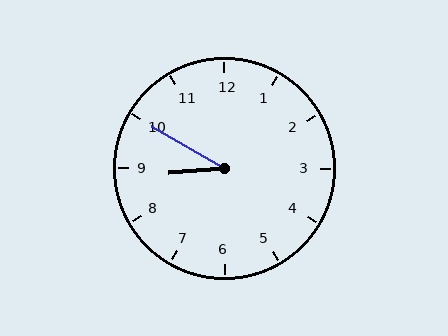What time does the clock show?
8:50.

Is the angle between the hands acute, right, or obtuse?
It is acute.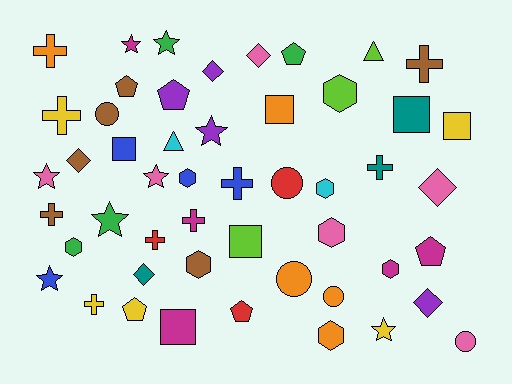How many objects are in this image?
There are 50 objects.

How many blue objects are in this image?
There are 4 blue objects.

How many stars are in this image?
There are 8 stars.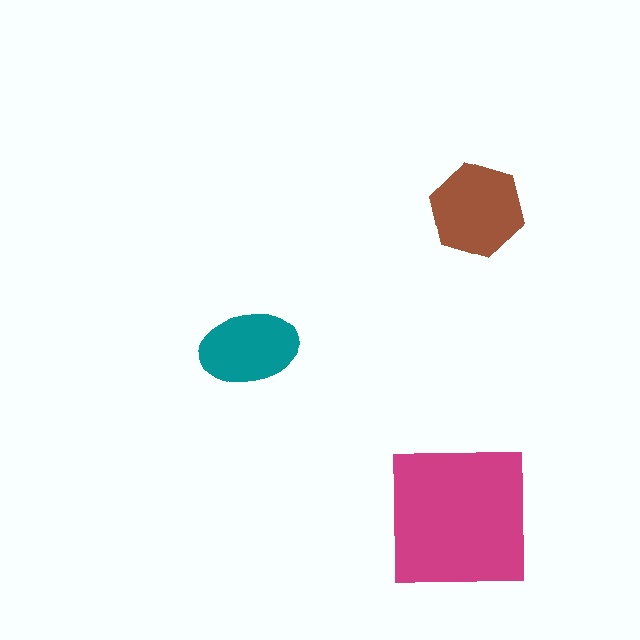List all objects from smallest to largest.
The teal ellipse, the brown hexagon, the magenta square.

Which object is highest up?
The brown hexagon is topmost.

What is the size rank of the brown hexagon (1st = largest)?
2nd.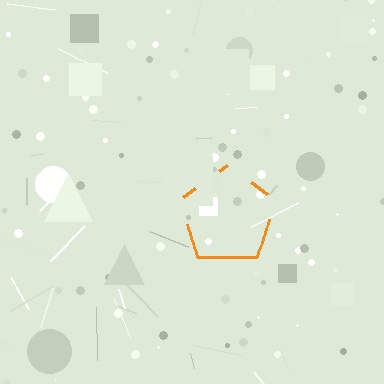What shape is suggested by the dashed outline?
The dashed outline suggests a pentagon.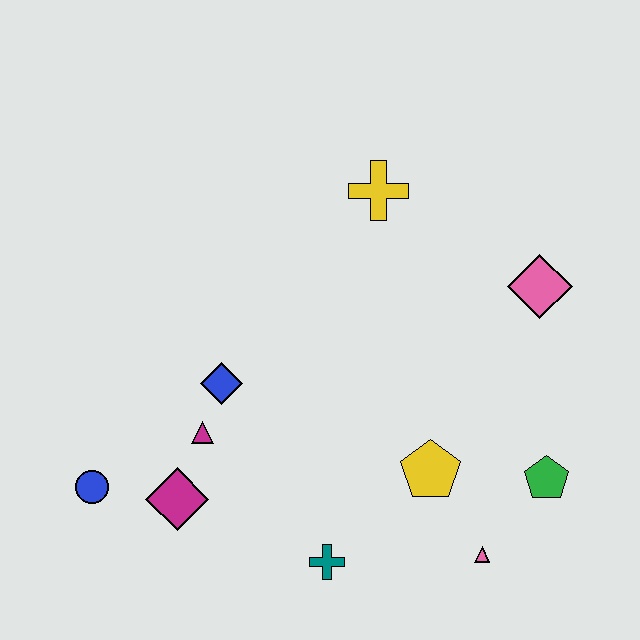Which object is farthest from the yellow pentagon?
The blue circle is farthest from the yellow pentagon.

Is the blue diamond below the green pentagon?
No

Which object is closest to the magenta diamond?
The magenta triangle is closest to the magenta diamond.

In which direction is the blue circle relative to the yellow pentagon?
The blue circle is to the left of the yellow pentagon.